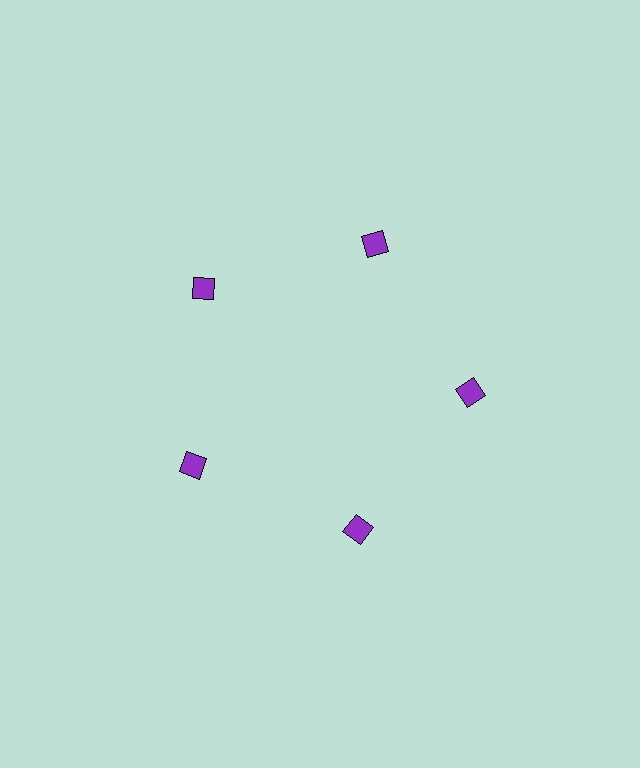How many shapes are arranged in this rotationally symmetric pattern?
There are 5 shapes, arranged in 5 groups of 1.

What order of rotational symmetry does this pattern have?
This pattern has 5-fold rotational symmetry.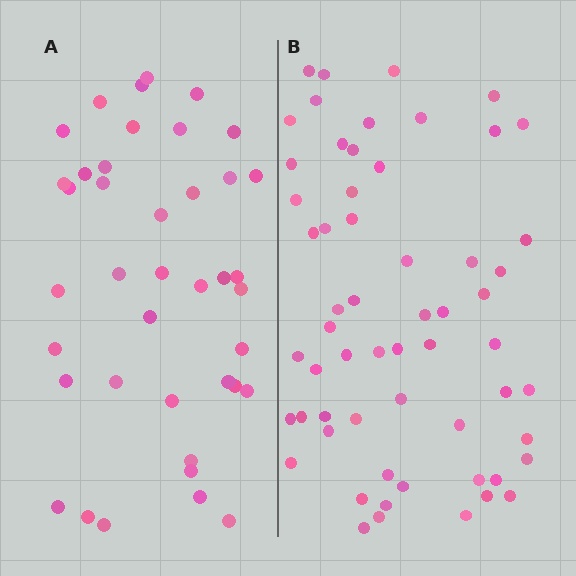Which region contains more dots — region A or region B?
Region B (the right region) has more dots.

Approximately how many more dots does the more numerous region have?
Region B has approximately 20 more dots than region A.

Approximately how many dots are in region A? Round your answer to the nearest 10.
About 40 dots.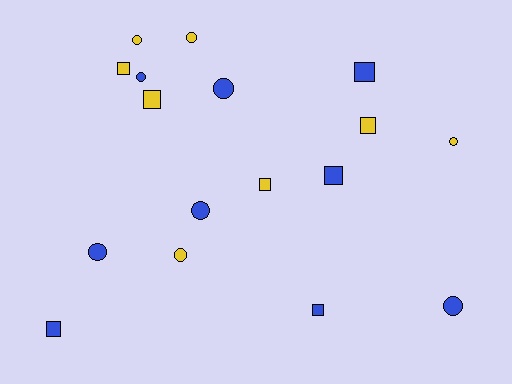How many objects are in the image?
There are 17 objects.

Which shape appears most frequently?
Circle, with 9 objects.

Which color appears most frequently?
Blue, with 9 objects.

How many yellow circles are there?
There are 4 yellow circles.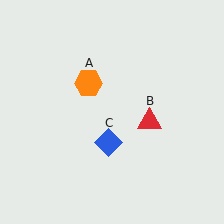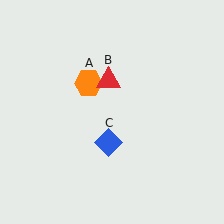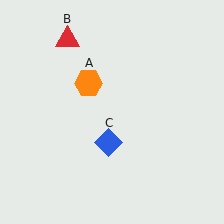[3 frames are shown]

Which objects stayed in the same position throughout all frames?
Orange hexagon (object A) and blue diamond (object C) remained stationary.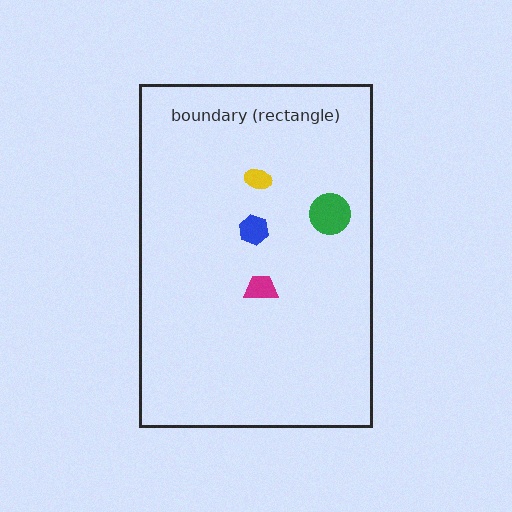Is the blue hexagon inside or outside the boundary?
Inside.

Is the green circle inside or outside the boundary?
Inside.